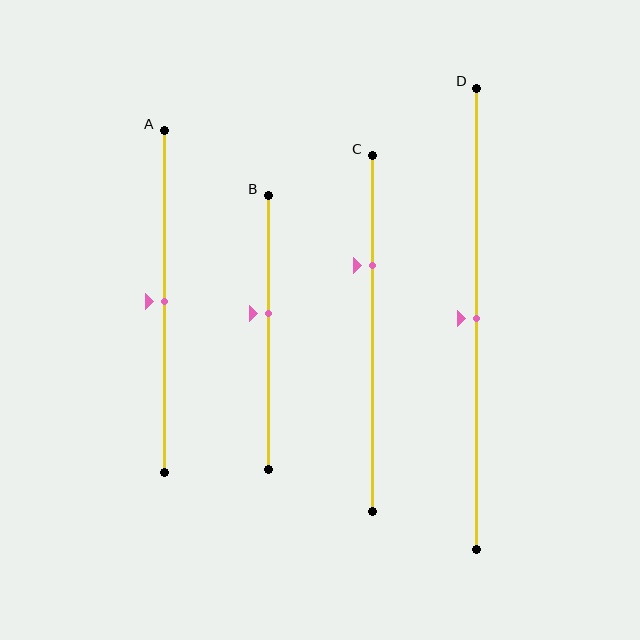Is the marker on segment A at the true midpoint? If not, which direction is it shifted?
Yes, the marker on segment A is at the true midpoint.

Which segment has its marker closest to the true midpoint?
Segment A has its marker closest to the true midpoint.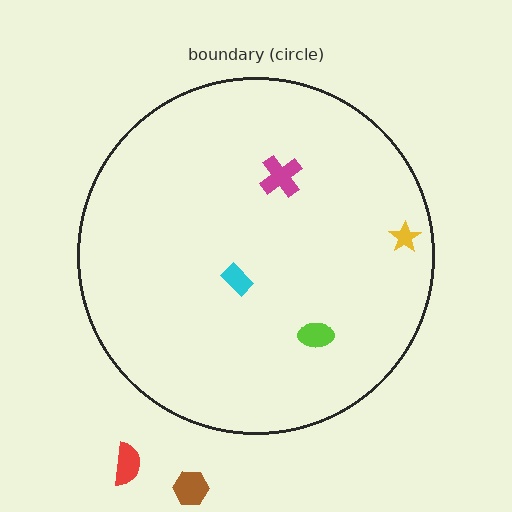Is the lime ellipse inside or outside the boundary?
Inside.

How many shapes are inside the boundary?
4 inside, 2 outside.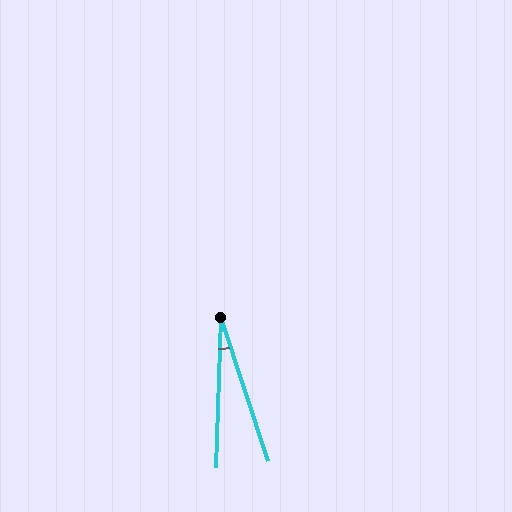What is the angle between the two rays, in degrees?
Approximately 20 degrees.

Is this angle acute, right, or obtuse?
It is acute.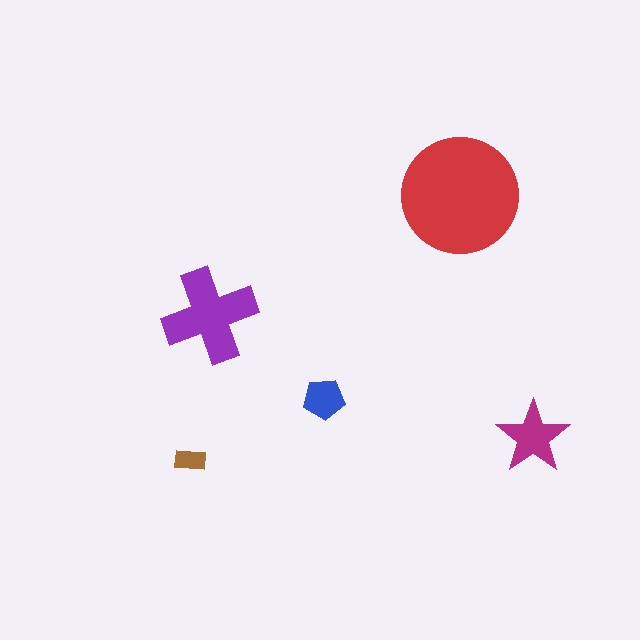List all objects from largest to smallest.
The red circle, the purple cross, the magenta star, the blue pentagon, the brown rectangle.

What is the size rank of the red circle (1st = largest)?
1st.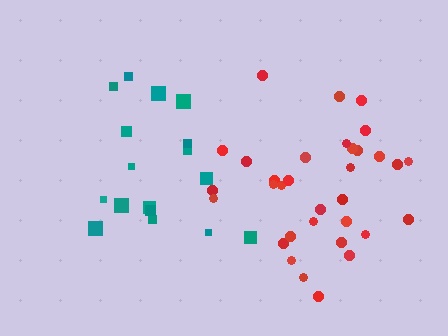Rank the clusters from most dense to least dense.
red, teal.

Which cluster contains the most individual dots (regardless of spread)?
Red (33).